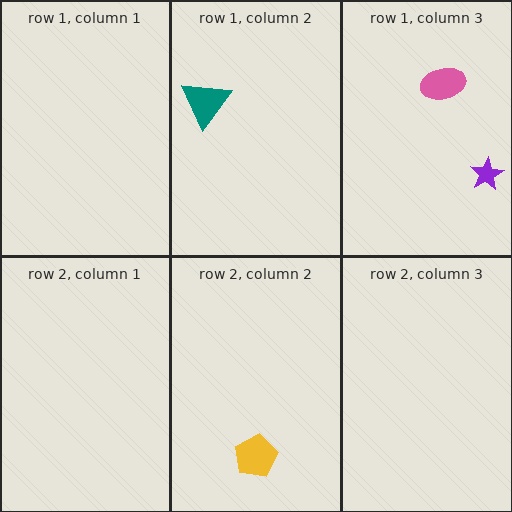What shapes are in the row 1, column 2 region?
The teal triangle.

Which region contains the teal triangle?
The row 1, column 2 region.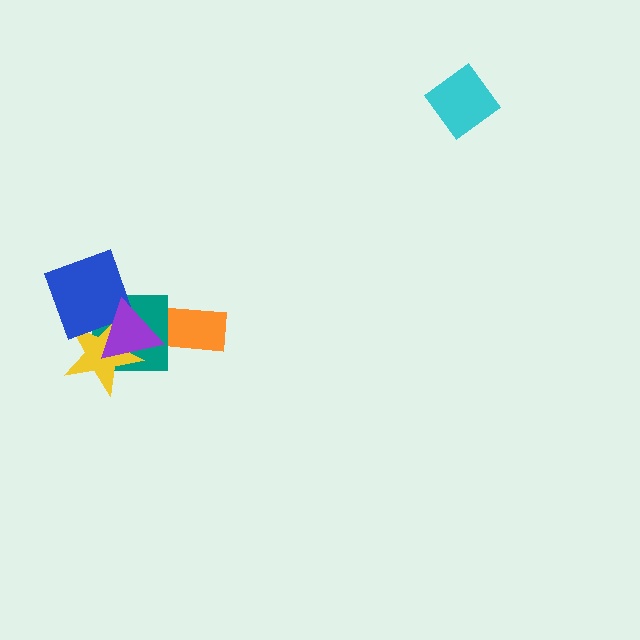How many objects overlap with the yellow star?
3 objects overlap with the yellow star.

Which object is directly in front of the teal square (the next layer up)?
The yellow star is directly in front of the teal square.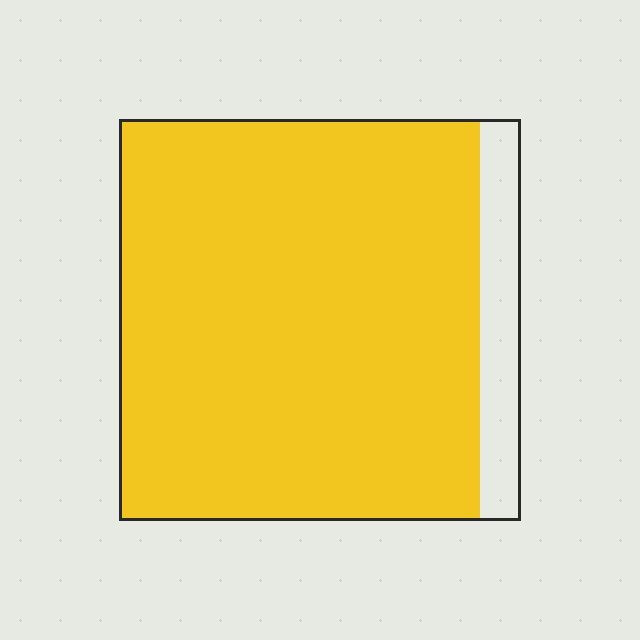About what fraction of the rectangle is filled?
About nine tenths (9/10).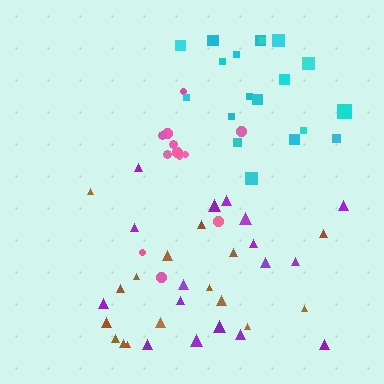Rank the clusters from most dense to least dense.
pink, brown, cyan, purple.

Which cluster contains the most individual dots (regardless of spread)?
Cyan (21).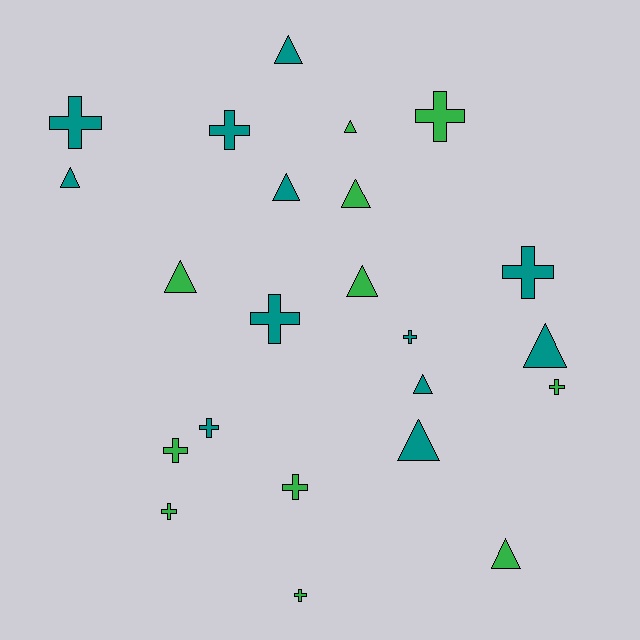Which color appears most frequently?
Teal, with 12 objects.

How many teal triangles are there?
There are 6 teal triangles.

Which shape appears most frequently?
Cross, with 12 objects.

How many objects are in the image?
There are 23 objects.